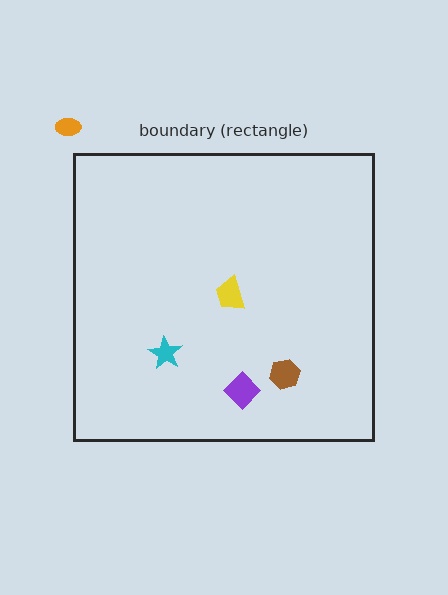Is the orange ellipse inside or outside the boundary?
Outside.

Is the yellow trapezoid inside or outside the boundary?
Inside.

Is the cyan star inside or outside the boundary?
Inside.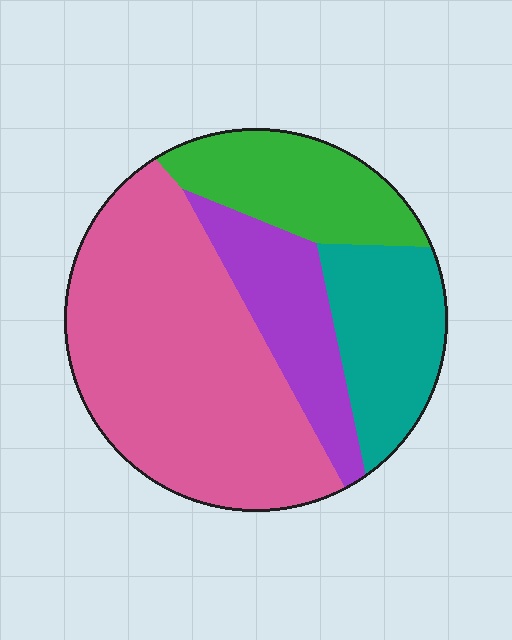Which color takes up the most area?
Pink, at roughly 50%.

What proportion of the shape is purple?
Purple takes up about one sixth (1/6) of the shape.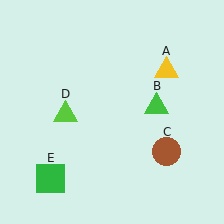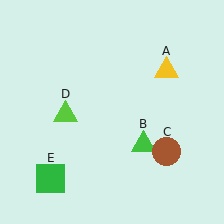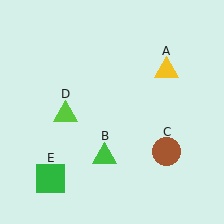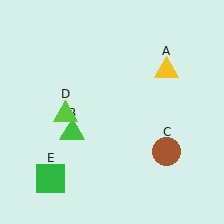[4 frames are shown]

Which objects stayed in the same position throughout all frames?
Yellow triangle (object A) and brown circle (object C) and lime triangle (object D) and green square (object E) remained stationary.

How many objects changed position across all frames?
1 object changed position: green triangle (object B).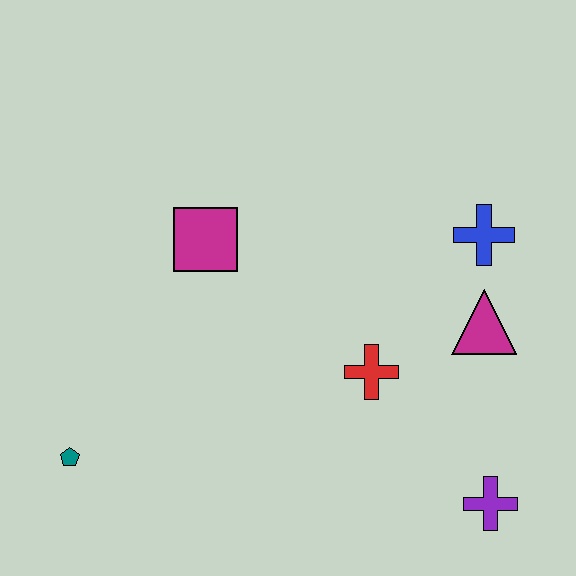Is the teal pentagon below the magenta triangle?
Yes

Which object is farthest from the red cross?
The teal pentagon is farthest from the red cross.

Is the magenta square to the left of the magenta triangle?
Yes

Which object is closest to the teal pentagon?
The magenta square is closest to the teal pentagon.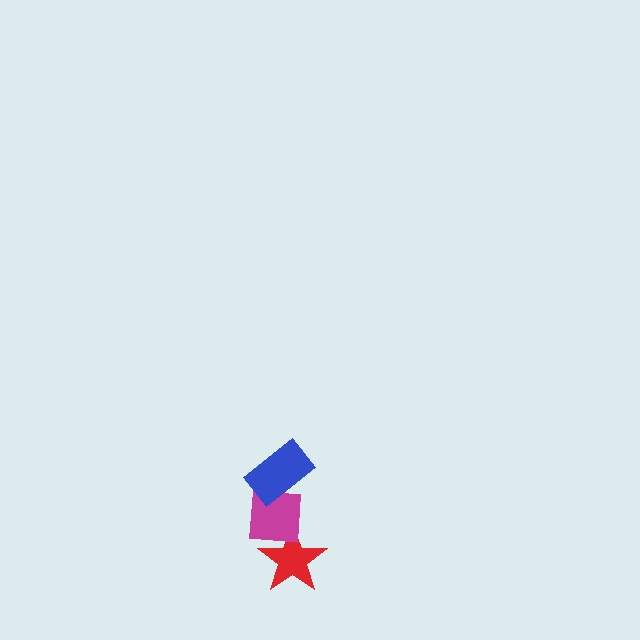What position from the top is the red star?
The red star is 3rd from the top.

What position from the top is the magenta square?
The magenta square is 2nd from the top.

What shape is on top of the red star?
The magenta square is on top of the red star.